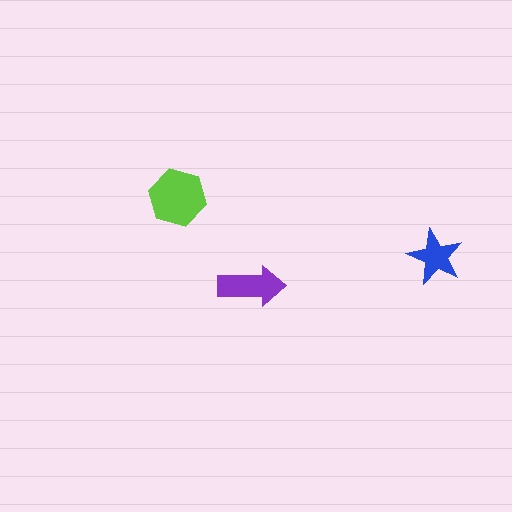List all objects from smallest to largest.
The blue star, the purple arrow, the lime hexagon.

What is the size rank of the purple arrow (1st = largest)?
2nd.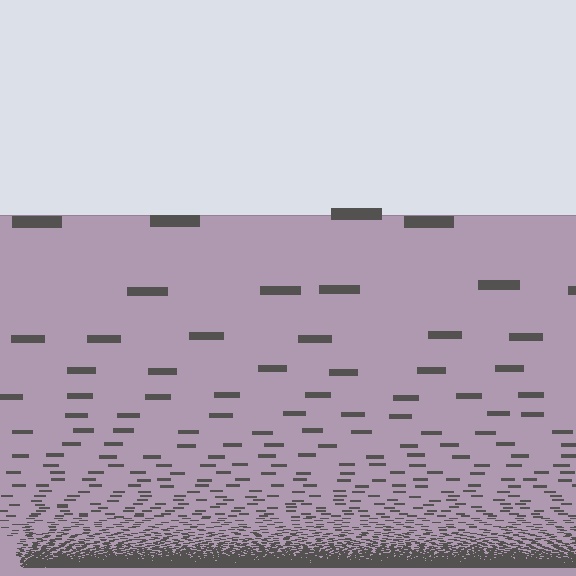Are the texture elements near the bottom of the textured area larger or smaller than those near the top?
Smaller. The gradient is inverted — elements near the bottom are smaller and denser.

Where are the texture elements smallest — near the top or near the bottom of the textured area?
Near the bottom.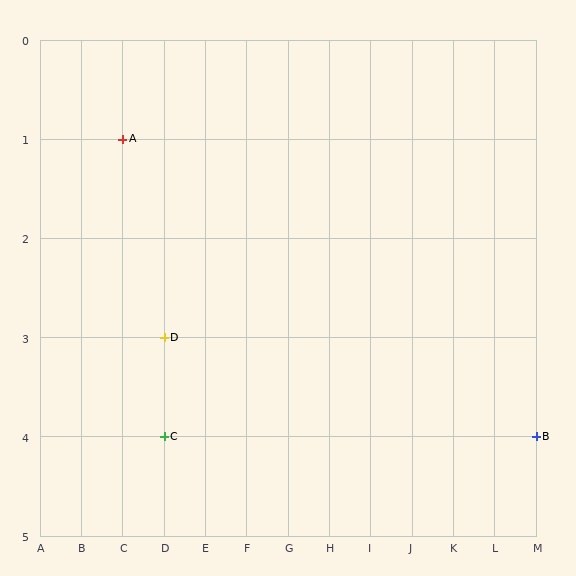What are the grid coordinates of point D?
Point D is at grid coordinates (D, 3).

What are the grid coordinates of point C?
Point C is at grid coordinates (D, 4).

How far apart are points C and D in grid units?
Points C and D are 1 row apart.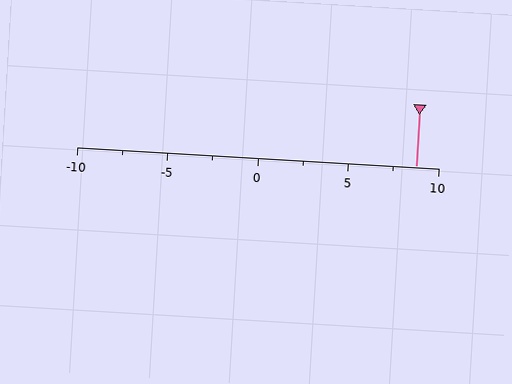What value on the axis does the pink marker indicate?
The marker indicates approximately 8.8.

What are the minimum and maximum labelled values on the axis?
The axis runs from -10 to 10.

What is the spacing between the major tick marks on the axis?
The major ticks are spaced 5 apart.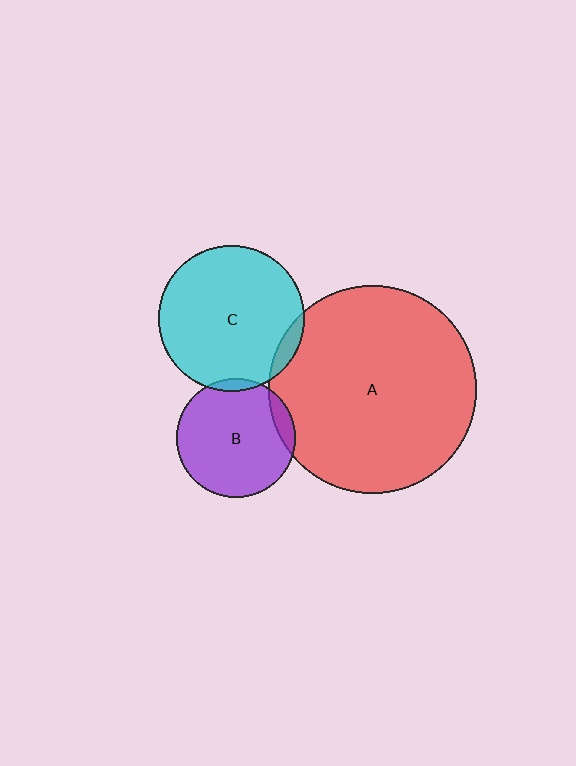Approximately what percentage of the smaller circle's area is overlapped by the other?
Approximately 5%.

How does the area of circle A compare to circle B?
Approximately 3.0 times.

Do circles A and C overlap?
Yes.